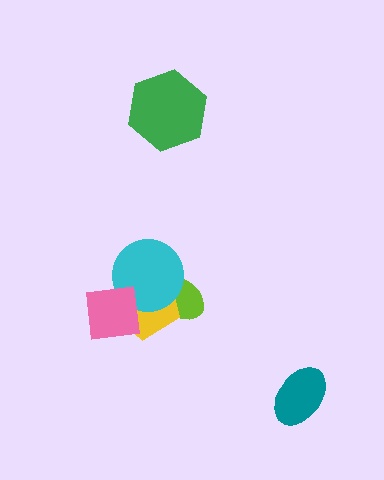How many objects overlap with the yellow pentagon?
3 objects overlap with the yellow pentagon.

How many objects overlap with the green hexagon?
0 objects overlap with the green hexagon.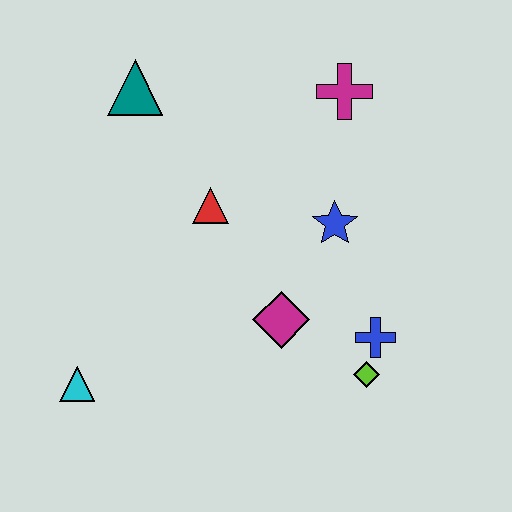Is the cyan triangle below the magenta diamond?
Yes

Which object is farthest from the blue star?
The cyan triangle is farthest from the blue star.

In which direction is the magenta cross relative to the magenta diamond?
The magenta cross is above the magenta diamond.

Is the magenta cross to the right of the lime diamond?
No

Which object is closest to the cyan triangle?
The magenta diamond is closest to the cyan triangle.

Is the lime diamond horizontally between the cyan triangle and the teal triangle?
No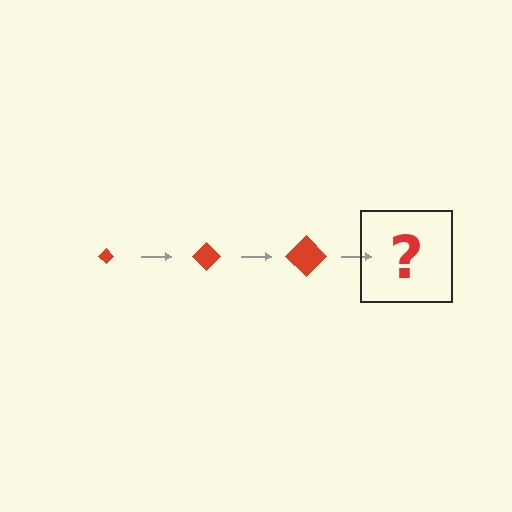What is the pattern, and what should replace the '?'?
The pattern is that the diamond gets progressively larger each step. The '?' should be a red diamond, larger than the previous one.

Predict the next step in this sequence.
The next step is a red diamond, larger than the previous one.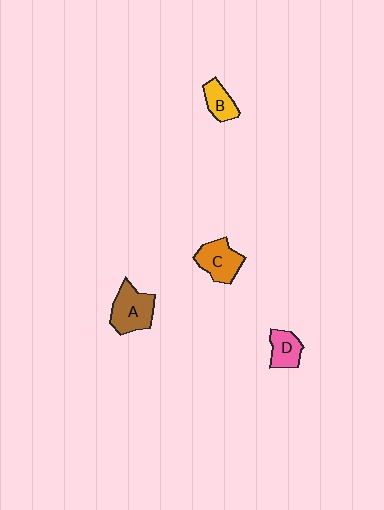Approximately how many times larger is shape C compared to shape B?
Approximately 1.5 times.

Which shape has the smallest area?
Shape B (yellow).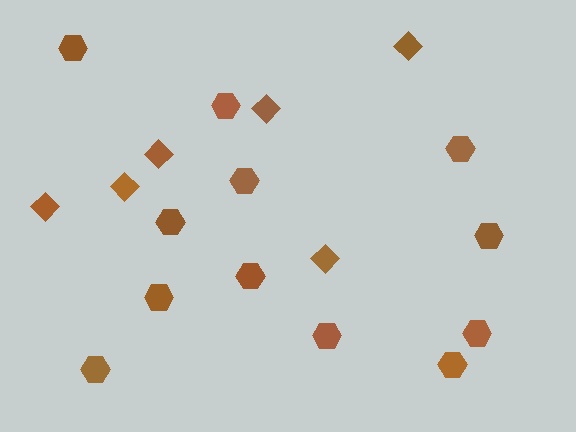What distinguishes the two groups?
There are 2 groups: one group of hexagons (12) and one group of diamonds (6).